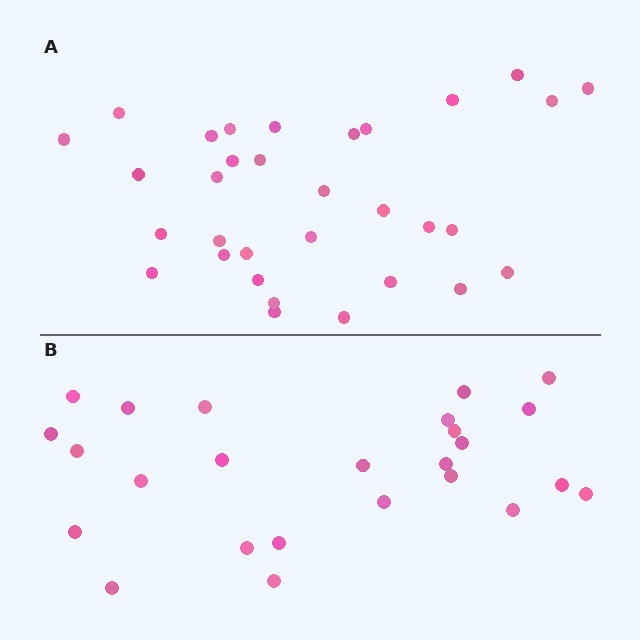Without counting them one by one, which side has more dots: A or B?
Region A (the top region) has more dots.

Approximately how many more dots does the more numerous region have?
Region A has roughly 8 or so more dots than region B.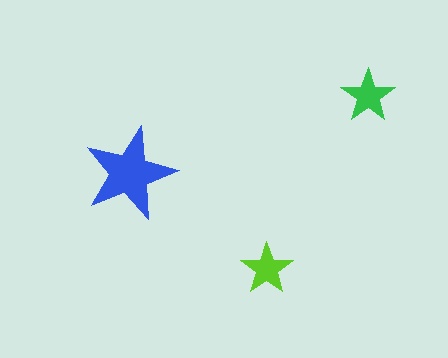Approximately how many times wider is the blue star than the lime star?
About 2 times wider.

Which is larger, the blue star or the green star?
The blue one.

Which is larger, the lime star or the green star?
The green one.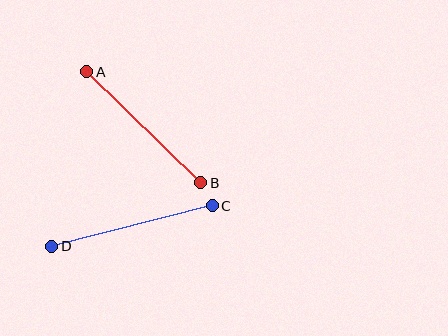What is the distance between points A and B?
The distance is approximately 159 pixels.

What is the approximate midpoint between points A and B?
The midpoint is at approximately (144, 127) pixels.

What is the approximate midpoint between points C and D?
The midpoint is at approximately (132, 226) pixels.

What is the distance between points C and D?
The distance is approximately 166 pixels.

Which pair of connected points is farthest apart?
Points C and D are farthest apart.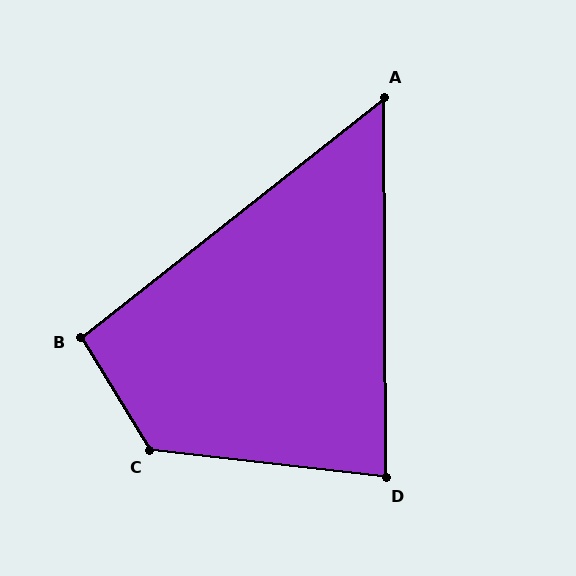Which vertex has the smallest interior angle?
A, at approximately 52 degrees.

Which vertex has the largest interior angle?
C, at approximately 128 degrees.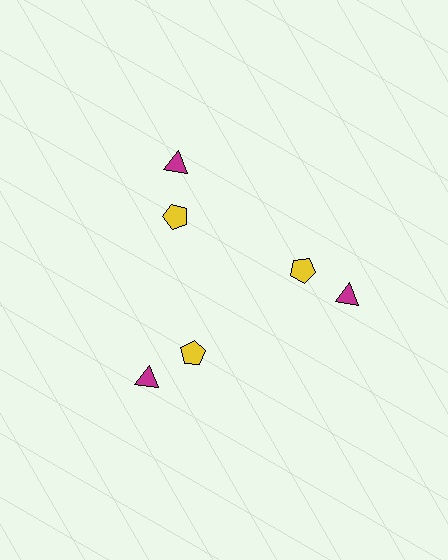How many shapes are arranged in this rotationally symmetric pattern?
There are 6 shapes, arranged in 3 groups of 2.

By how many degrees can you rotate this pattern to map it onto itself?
The pattern maps onto itself every 120 degrees of rotation.